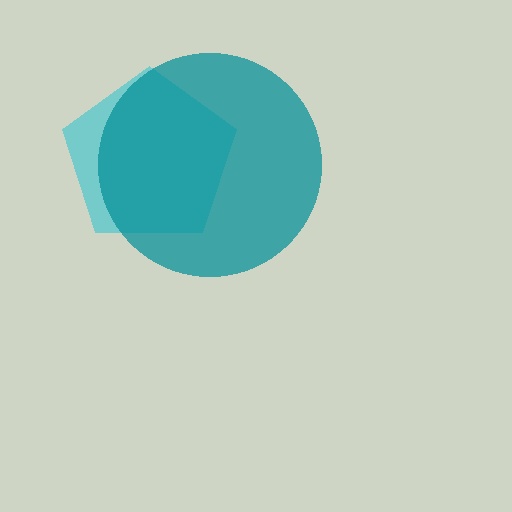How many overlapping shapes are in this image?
There are 2 overlapping shapes in the image.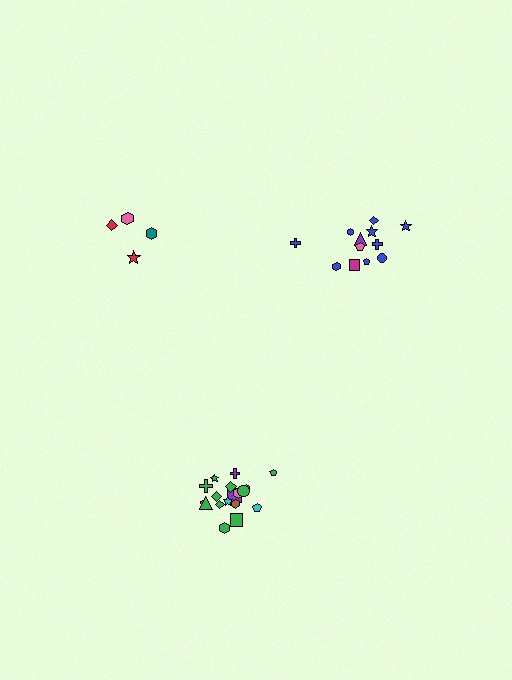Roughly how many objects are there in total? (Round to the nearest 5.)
Roughly 35 objects in total.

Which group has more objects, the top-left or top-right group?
The top-right group.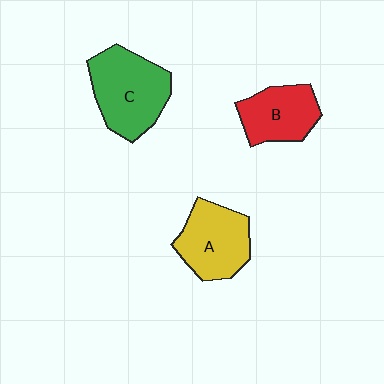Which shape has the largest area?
Shape C (green).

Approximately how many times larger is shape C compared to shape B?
Approximately 1.4 times.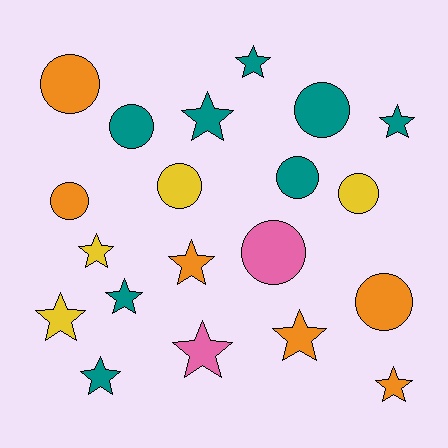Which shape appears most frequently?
Star, with 11 objects.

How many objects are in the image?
There are 20 objects.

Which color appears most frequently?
Teal, with 8 objects.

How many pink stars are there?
There is 1 pink star.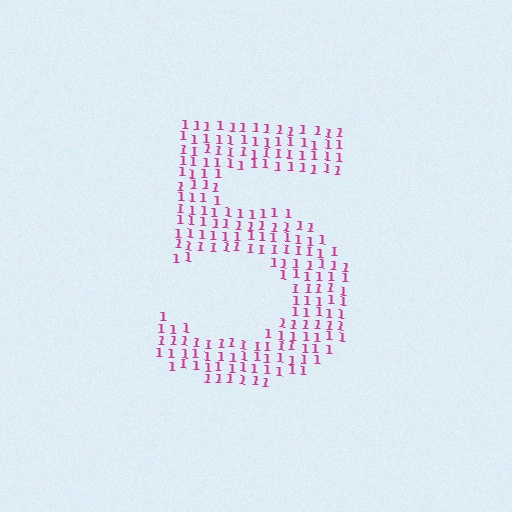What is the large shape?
The large shape is the digit 5.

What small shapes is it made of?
It is made of small digit 1's.